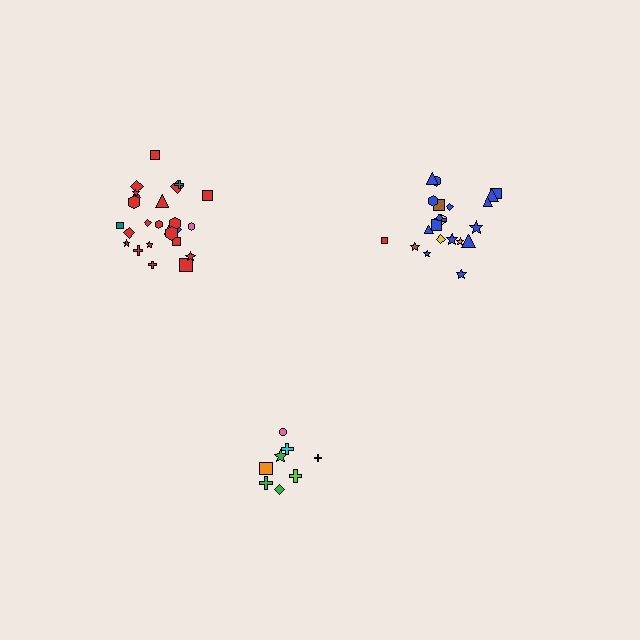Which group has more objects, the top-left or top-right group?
The top-left group.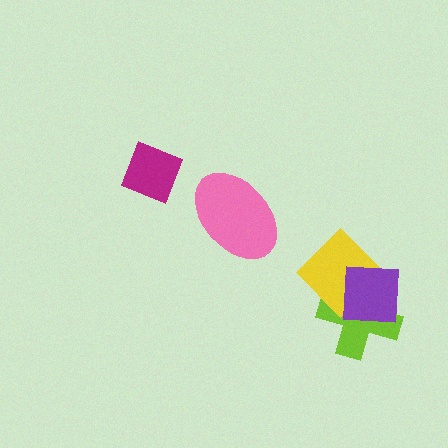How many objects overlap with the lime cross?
2 objects overlap with the lime cross.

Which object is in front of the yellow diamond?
The purple square is in front of the yellow diamond.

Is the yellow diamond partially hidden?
Yes, it is partially covered by another shape.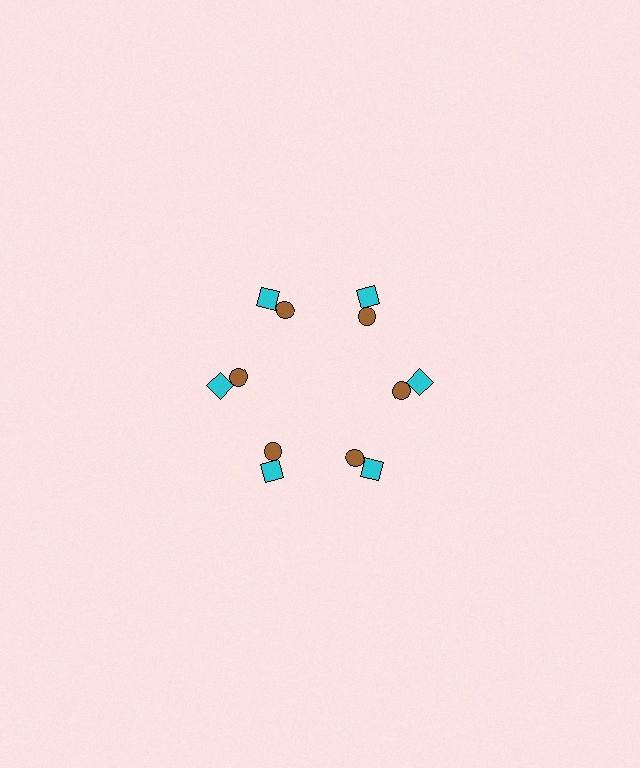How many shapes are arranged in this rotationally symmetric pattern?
There are 12 shapes, arranged in 6 groups of 2.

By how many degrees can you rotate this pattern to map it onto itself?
The pattern maps onto itself every 60 degrees of rotation.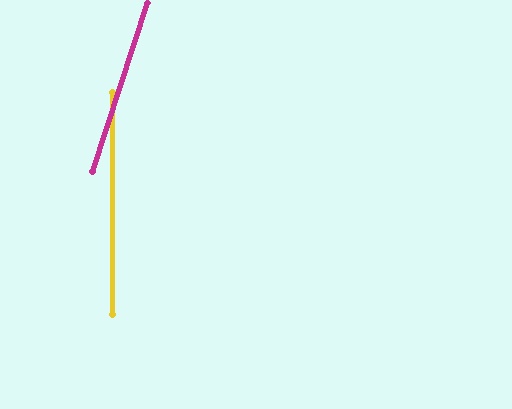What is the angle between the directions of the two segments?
Approximately 18 degrees.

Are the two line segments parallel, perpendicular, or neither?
Neither parallel nor perpendicular — they differ by about 18°.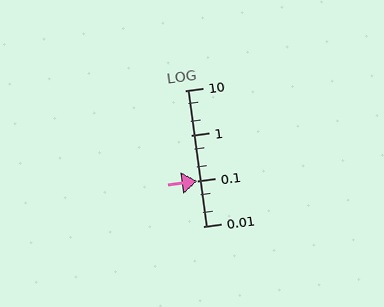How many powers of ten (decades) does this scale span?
The scale spans 3 decades, from 0.01 to 10.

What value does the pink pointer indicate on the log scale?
The pointer indicates approximately 0.1.